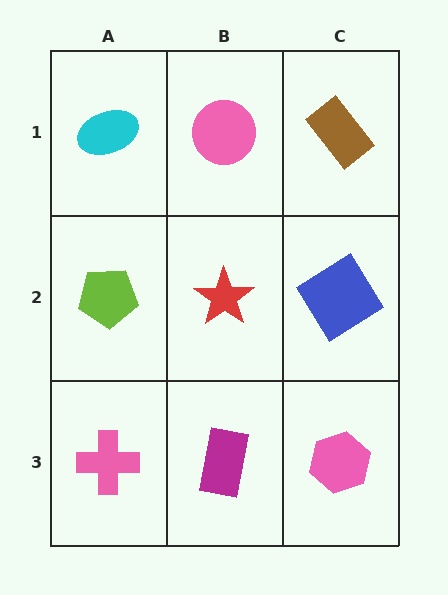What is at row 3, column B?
A magenta rectangle.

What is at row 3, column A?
A pink cross.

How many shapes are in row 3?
3 shapes.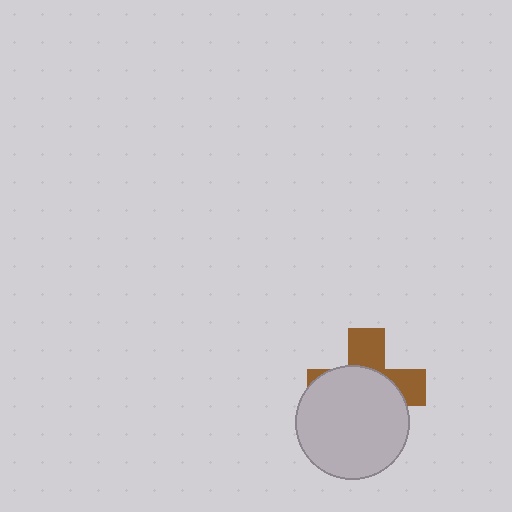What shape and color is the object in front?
The object in front is a light gray circle.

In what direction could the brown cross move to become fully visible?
The brown cross could move up. That would shift it out from behind the light gray circle entirely.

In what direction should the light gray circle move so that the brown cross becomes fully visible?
The light gray circle should move down. That is the shortest direction to clear the overlap and leave the brown cross fully visible.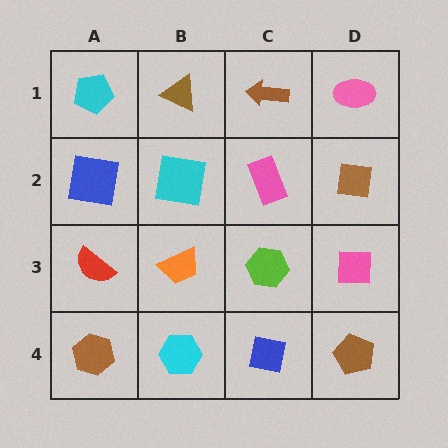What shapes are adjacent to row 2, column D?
A pink ellipse (row 1, column D), a pink square (row 3, column D), a pink rectangle (row 2, column C).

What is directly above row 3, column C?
A pink rectangle.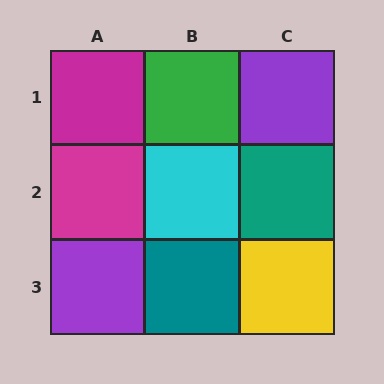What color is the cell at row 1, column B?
Green.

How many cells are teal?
2 cells are teal.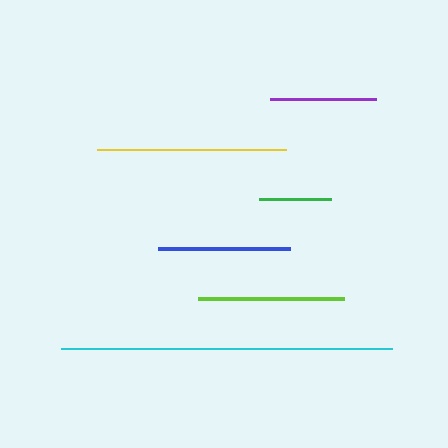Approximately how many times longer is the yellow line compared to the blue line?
The yellow line is approximately 1.4 times the length of the blue line.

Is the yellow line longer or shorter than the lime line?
The yellow line is longer than the lime line.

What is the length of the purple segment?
The purple segment is approximately 106 pixels long.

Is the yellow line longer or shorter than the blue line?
The yellow line is longer than the blue line.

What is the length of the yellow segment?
The yellow segment is approximately 189 pixels long.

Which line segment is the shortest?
The green line is the shortest at approximately 72 pixels.